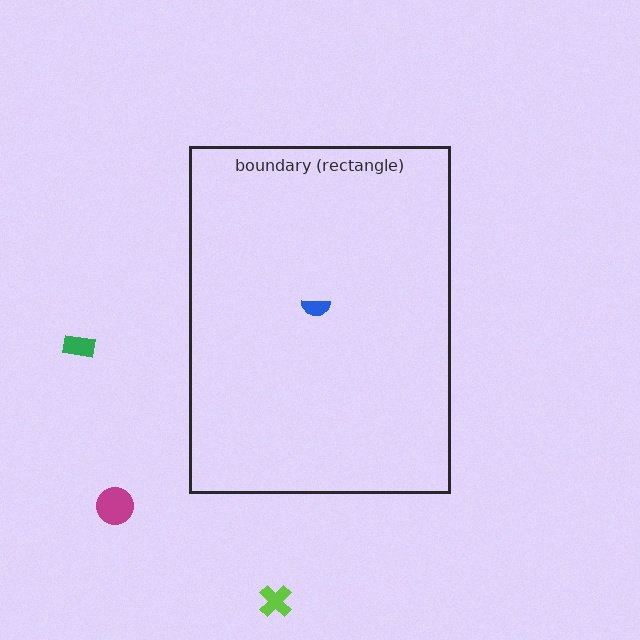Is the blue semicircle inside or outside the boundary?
Inside.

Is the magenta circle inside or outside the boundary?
Outside.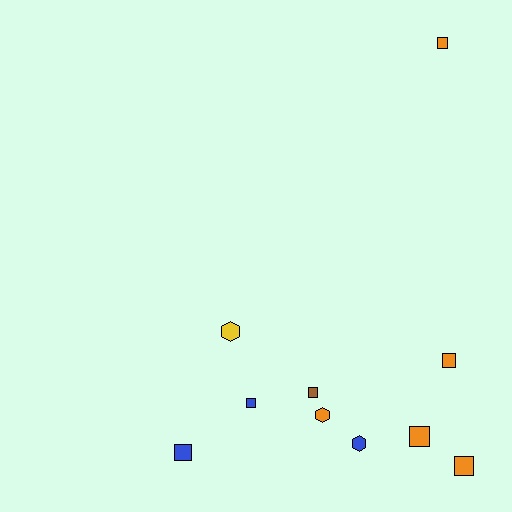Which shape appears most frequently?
Square, with 7 objects.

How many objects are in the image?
There are 10 objects.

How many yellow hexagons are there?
There is 1 yellow hexagon.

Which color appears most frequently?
Orange, with 5 objects.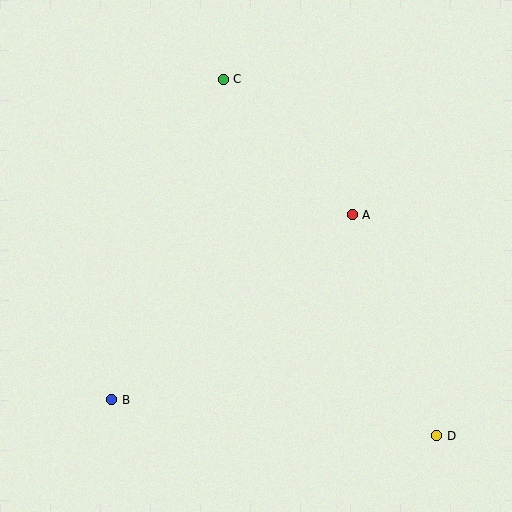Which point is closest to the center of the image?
Point A at (352, 215) is closest to the center.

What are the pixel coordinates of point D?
Point D is at (437, 436).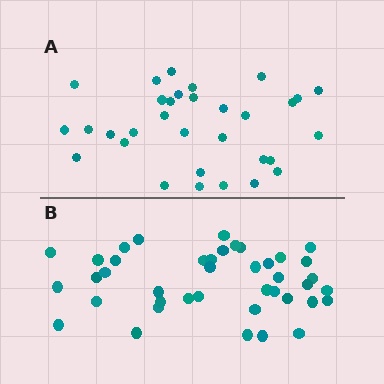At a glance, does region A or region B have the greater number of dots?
Region B (the bottom region) has more dots.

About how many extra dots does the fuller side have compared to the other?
Region B has roughly 8 or so more dots than region A.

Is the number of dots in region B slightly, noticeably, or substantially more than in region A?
Region B has noticeably more, but not dramatically so. The ratio is roughly 1.3 to 1.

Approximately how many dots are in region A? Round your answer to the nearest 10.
About 30 dots. (The exact count is 32, which rounds to 30.)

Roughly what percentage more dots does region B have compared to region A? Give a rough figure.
About 30% more.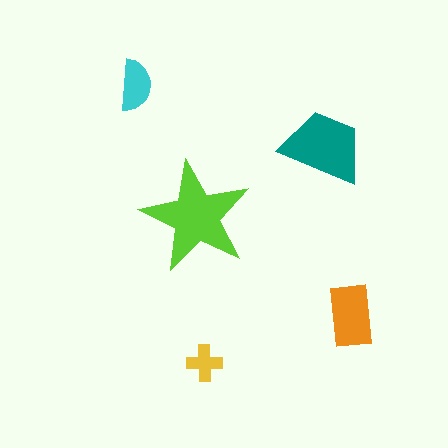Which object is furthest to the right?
The orange rectangle is rightmost.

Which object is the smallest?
The yellow cross.